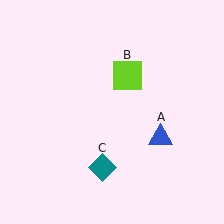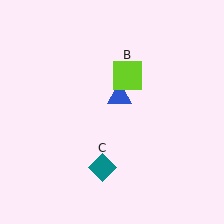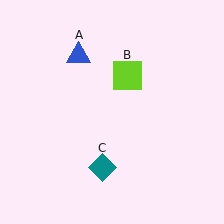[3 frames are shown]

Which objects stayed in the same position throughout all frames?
Lime square (object B) and teal diamond (object C) remained stationary.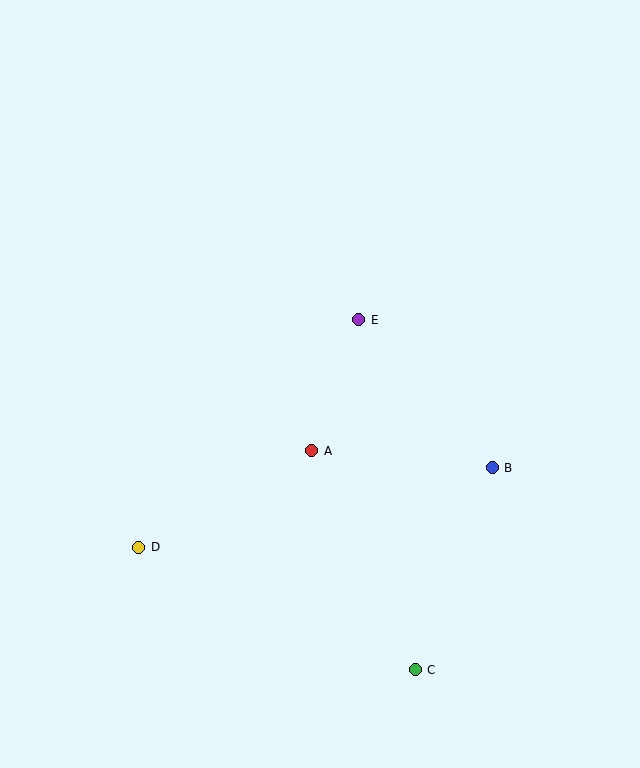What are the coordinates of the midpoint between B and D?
The midpoint between B and D is at (315, 507).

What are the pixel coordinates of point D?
Point D is at (139, 547).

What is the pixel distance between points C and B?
The distance between C and B is 216 pixels.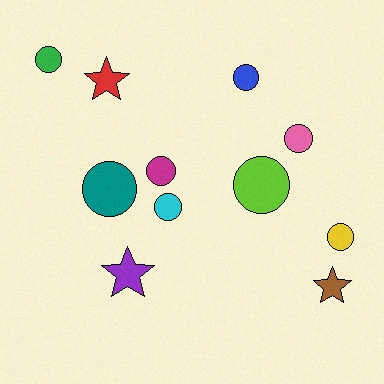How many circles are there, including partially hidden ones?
There are 8 circles.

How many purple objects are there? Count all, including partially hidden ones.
There is 1 purple object.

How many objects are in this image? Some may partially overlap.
There are 11 objects.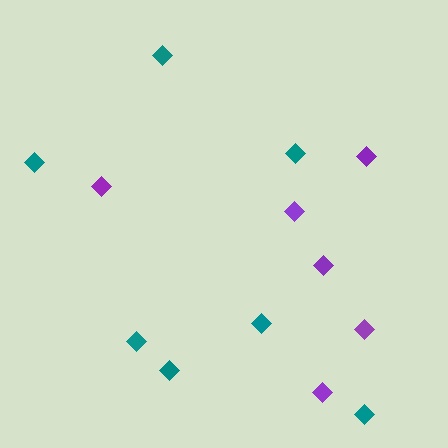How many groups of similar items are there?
There are 2 groups: one group of teal diamonds (7) and one group of purple diamonds (6).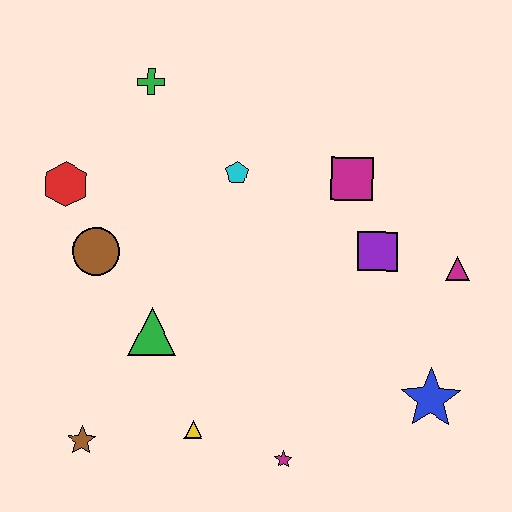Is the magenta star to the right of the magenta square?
No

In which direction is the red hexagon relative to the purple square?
The red hexagon is to the left of the purple square.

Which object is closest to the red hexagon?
The brown circle is closest to the red hexagon.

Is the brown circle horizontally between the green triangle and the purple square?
No